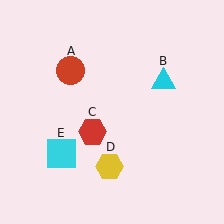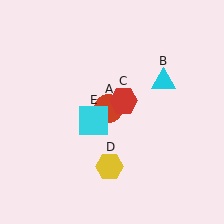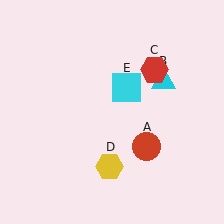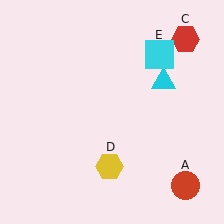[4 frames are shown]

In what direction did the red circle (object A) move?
The red circle (object A) moved down and to the right.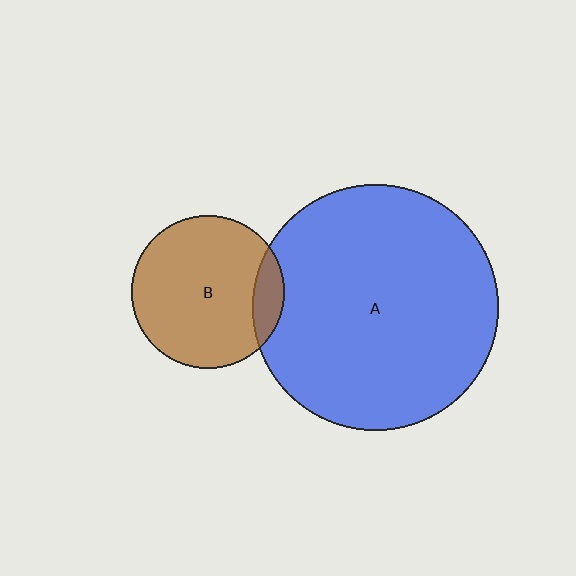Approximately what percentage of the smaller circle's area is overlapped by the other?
Approximately 10%.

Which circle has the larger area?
Circle A (blue).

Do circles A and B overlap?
Yes.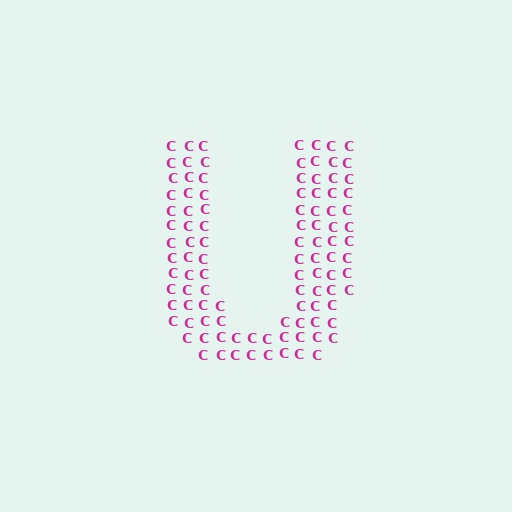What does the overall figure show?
The overall figure shows the letter U.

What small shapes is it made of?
It is made of small letter C's.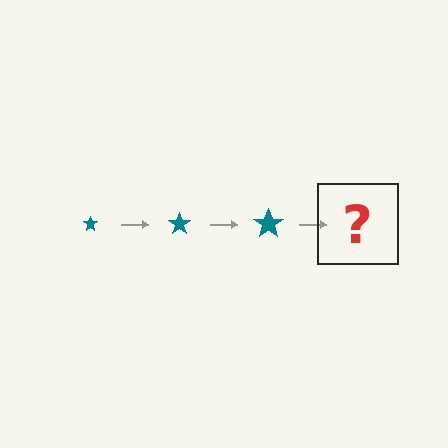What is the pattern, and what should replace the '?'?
The pattern is that the star gets progressively larger each step. The '?' should be a teal star, larger than the previous one.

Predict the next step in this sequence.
The next step is a teal star, larger than the previous one.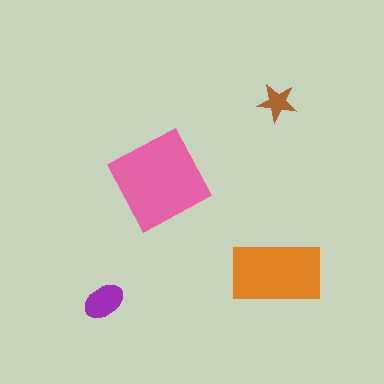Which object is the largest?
The pink square.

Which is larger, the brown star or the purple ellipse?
The purple ellipse.